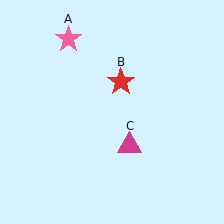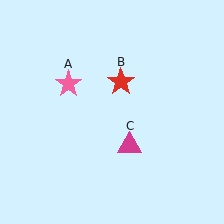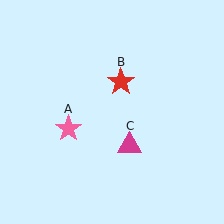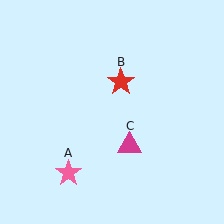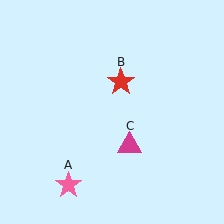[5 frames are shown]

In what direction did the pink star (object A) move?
The pink star (object A) moved down.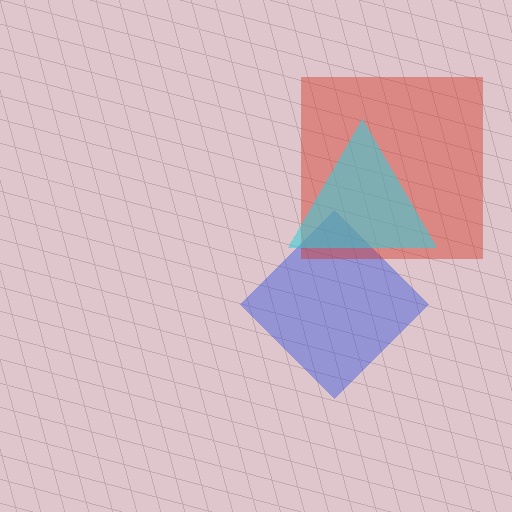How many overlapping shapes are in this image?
There are 3 overlapping shapes in the image.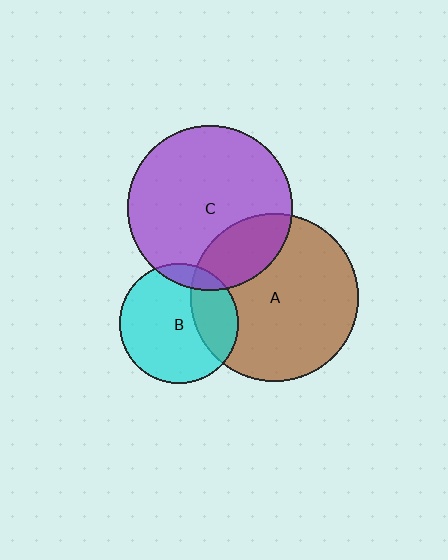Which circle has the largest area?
Circle A (brown).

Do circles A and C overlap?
Yes.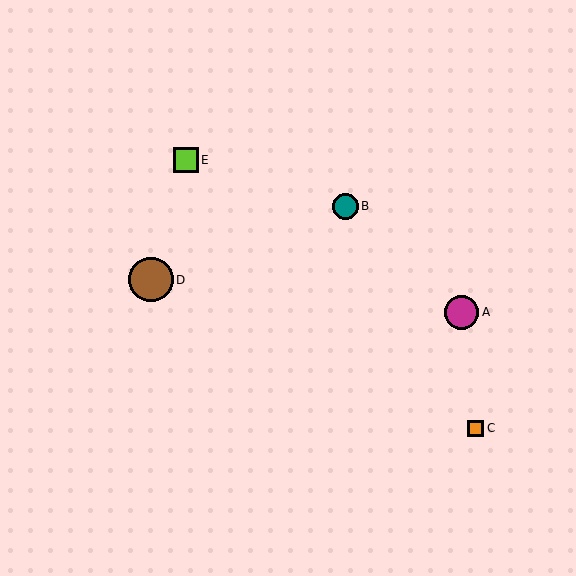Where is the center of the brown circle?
The center of the brown circle is at (151, 280).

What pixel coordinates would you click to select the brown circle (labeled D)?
Click at (151, 280) to select the brown circle D.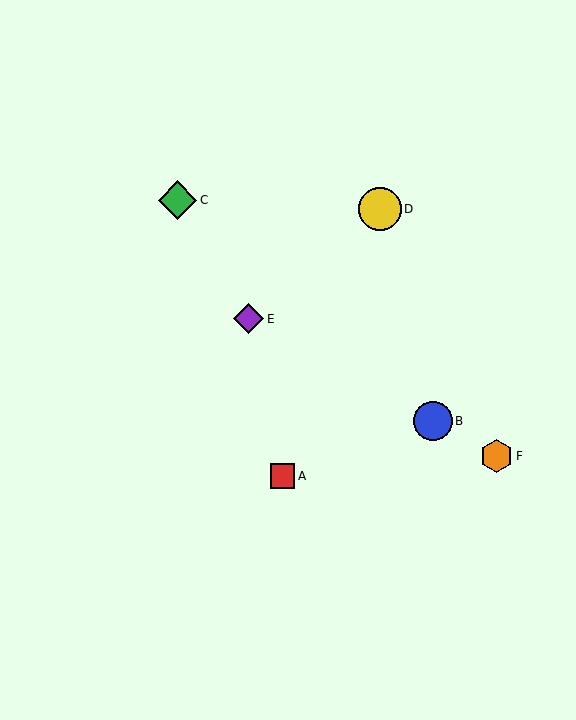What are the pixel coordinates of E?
Object E is at (248, 319).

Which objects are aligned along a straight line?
Objects B, E, F are aligned along a straight line.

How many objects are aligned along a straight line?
3 objects (B, E, F) are aligned along a straight line.